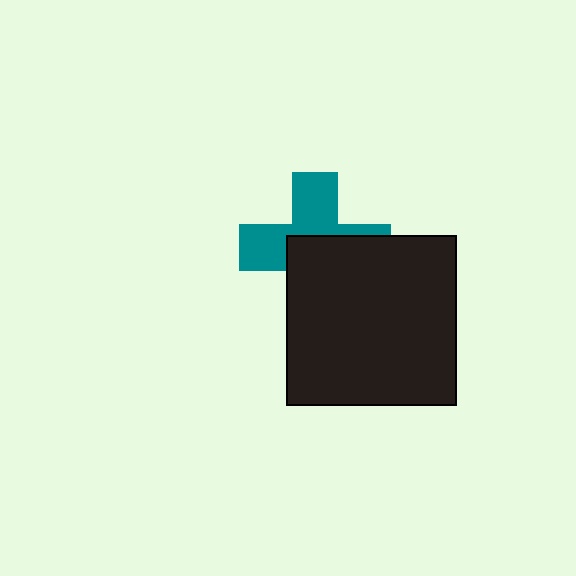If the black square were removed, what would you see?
You would see the complete teal cross.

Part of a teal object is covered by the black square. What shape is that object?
It is a cross.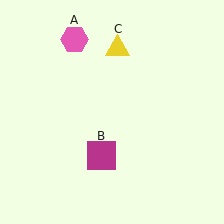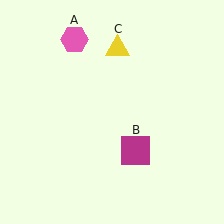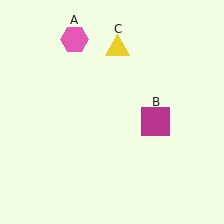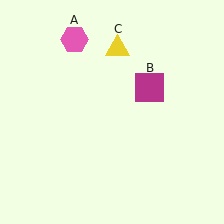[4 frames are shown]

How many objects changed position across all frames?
1 object changed position: magenta square (object B).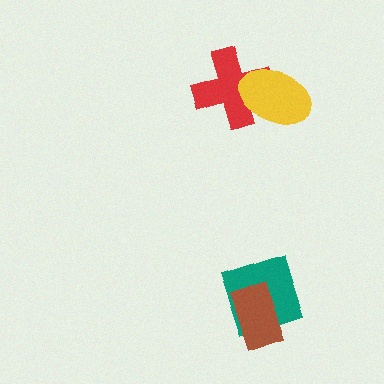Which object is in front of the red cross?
The yellow ellipse is in front of the red cross.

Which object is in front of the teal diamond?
The brown rectangle is in front of the teal diamond.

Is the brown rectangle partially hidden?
No, no other shape covers it.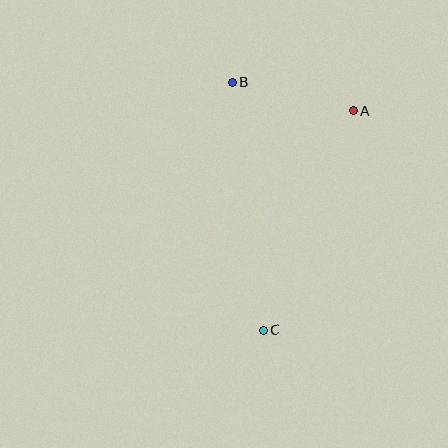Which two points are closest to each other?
Points A and B are closest to each other.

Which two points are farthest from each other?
Points B and C are farthest from each other.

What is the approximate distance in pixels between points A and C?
The distance between A and C is approximately 237 pixels.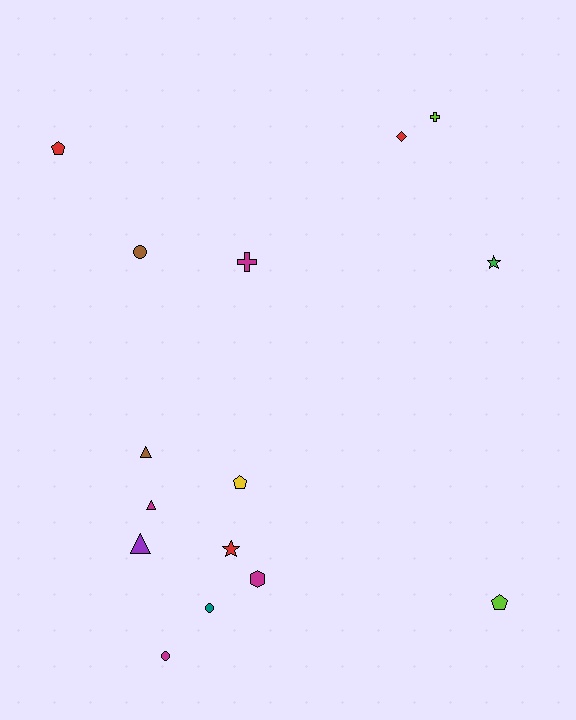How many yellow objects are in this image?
There is 1 yellow object.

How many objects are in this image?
There are 15 objects.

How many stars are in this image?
There are 2 stars.